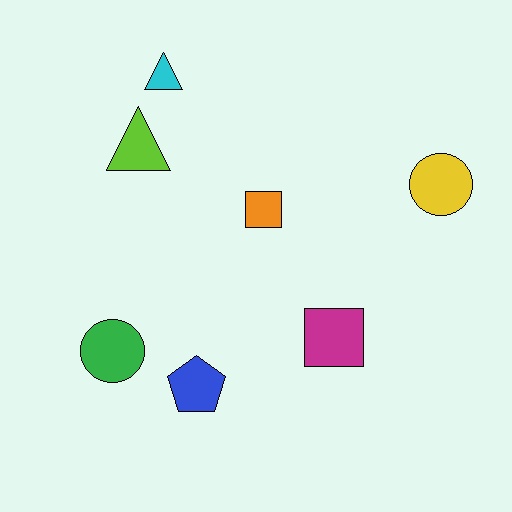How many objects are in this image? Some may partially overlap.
There are 7 objects.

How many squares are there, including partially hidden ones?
There are 2 squares.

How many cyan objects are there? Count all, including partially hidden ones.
There is 1 cyan object.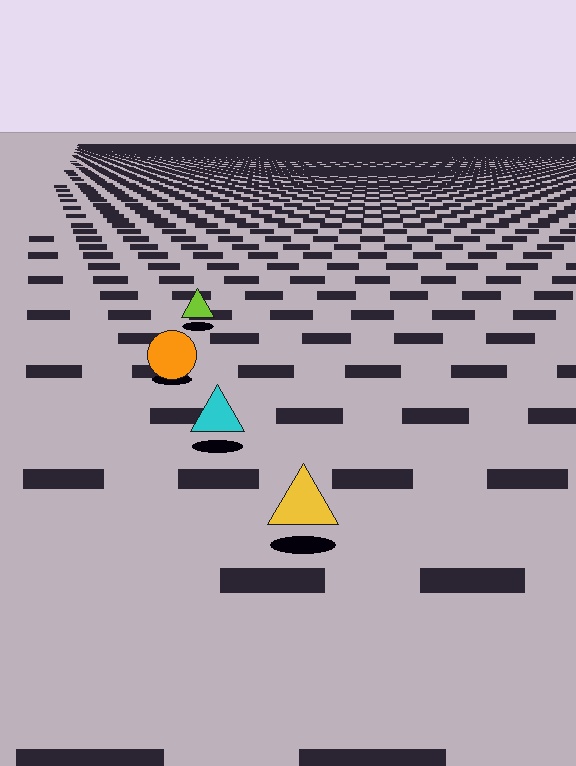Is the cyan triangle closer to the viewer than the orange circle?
Yes. The cyan triangle is closer — you can tell from the texture gradient: the ground texture is coarser near it.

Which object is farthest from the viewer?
The lime triangle is farthest from the viewer. It appears smaller and the ground texture around it is denser.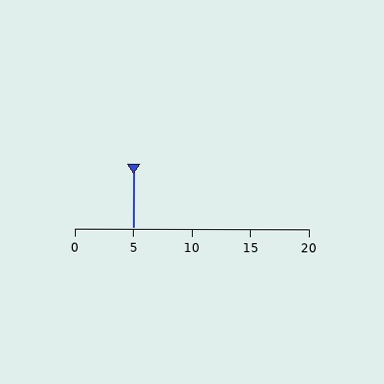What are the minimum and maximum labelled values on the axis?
The axis runs from 0 to 20.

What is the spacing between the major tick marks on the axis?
The major ticks are spaced 5 apart.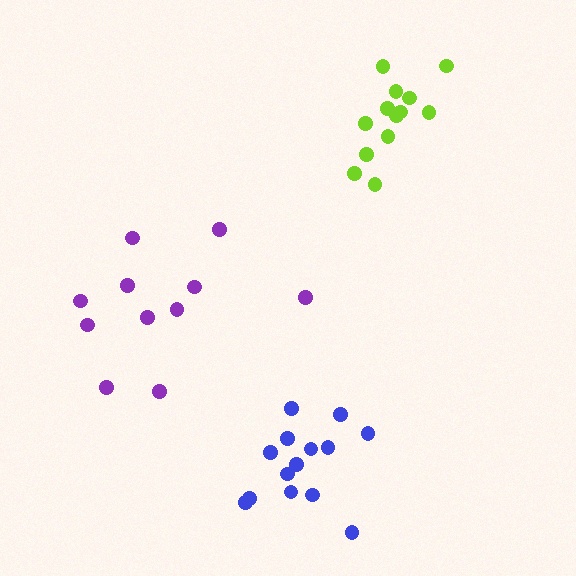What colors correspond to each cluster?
The clusters are colored: purple, lime, blue.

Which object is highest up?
The lime cluster is topmost.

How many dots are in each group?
Group 1: 11 dots, Group 2: 13 dots, Group 3: 14 dots (38 total).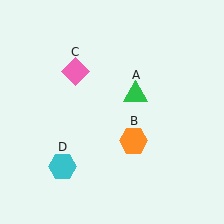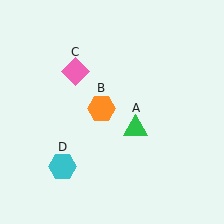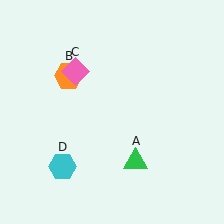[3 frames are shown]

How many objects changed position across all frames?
2 objects changed position: green triangle (object A), orange hexagon (object B).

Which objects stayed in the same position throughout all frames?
Pink diamond (object C) and cyan hexagon (object D) remained stationary.